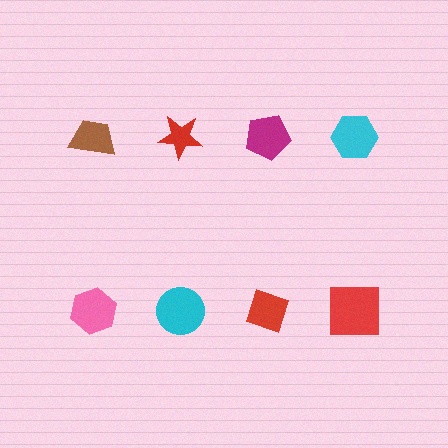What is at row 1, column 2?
A red star.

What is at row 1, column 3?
A magenta pentagon.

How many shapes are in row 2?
4 shapes.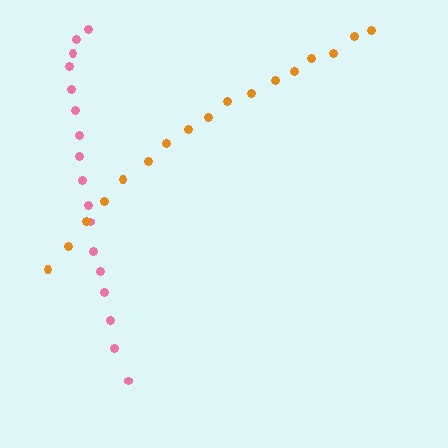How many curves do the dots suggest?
There are 2 distinct paths.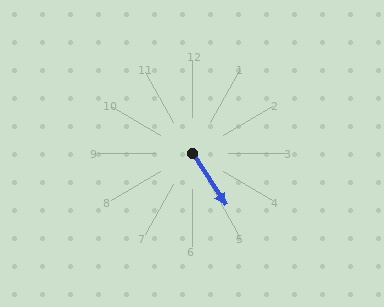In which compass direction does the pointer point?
Southeast.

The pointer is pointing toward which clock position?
Roughly 5 o'clock.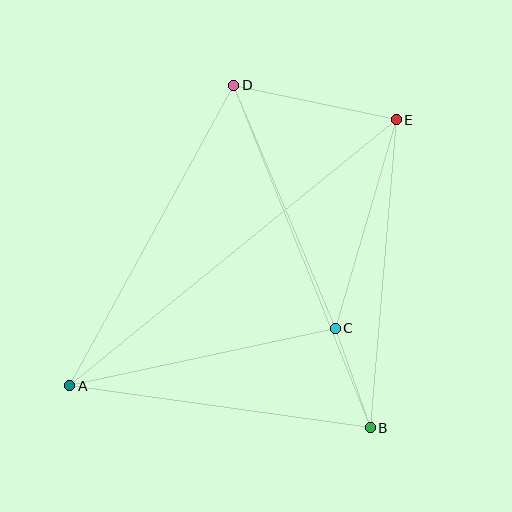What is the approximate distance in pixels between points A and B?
The distance between A and B is approximately 303 pixels.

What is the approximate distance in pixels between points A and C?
The distance between A and C is approximately 271 pixels.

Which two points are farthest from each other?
Points A and E are farthest from each other.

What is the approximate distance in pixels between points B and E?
The distance between B and E is approximately 309 pixels.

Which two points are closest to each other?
Points B and C are closest to each other.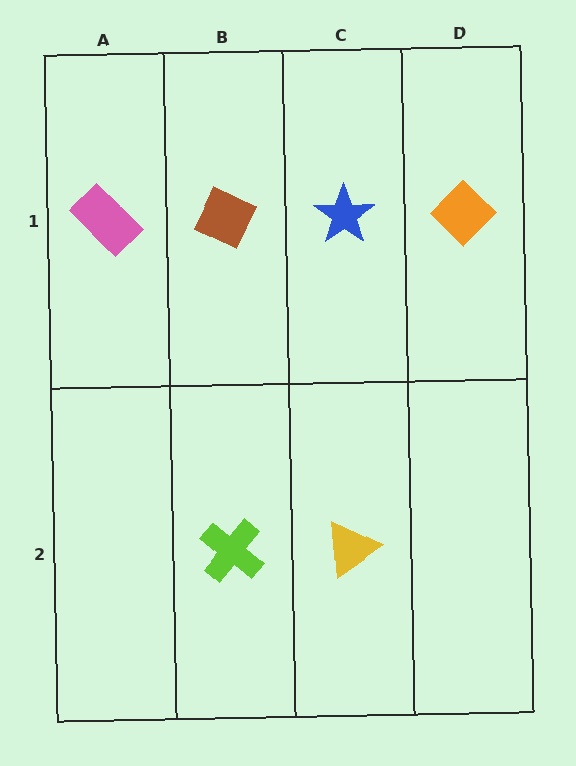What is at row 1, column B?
A brown diamond.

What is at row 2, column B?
A lime cross.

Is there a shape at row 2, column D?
No, that cell is empty.